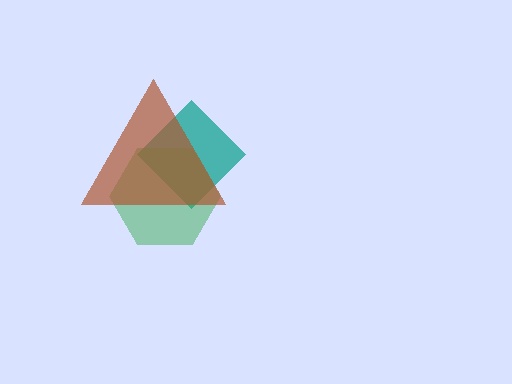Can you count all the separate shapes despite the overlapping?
Yes, there are 3 separate shapes.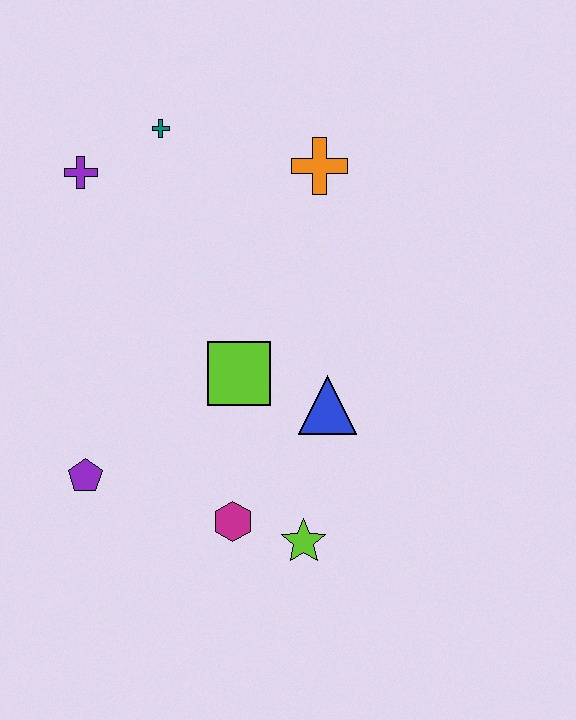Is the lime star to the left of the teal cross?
No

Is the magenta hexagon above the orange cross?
No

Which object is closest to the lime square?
The blue triangle is closest to the lime square.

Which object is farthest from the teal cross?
The lime star is farthest from the teal cross.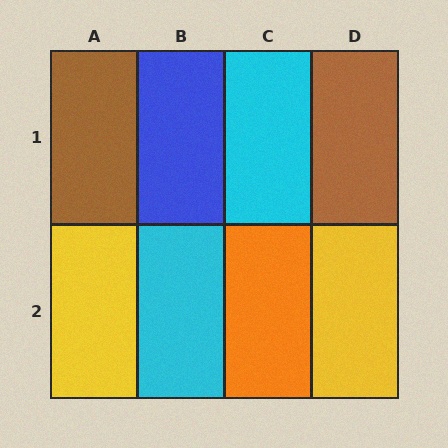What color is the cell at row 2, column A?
Yellow.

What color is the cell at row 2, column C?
Orange.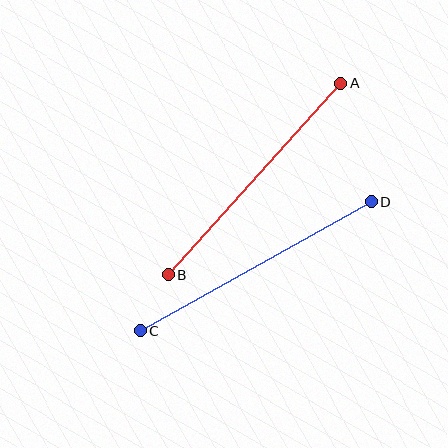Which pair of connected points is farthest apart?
Points C and D are farthest apart.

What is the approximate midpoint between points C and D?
The midpoint is at approximately (256, 266) pixels.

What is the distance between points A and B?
The distance is approximately 258 pixels.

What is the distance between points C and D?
The distance is approximately 264 pixels.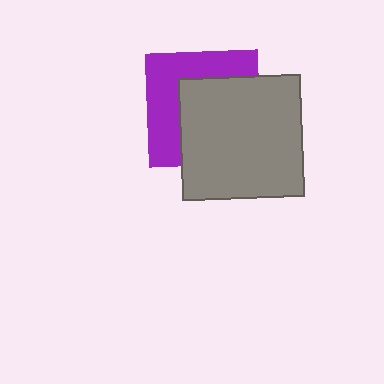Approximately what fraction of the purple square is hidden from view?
Roughly 56% of the purple square is hidden behind the gray square.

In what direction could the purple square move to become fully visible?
The purple square could move toward the upper-left. That would shift it out from behind the gray square entirely.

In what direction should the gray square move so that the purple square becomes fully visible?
The gray square should move toward the lower-right. That is the shortest direction to clear the overlap and leave the purple square fully visible.